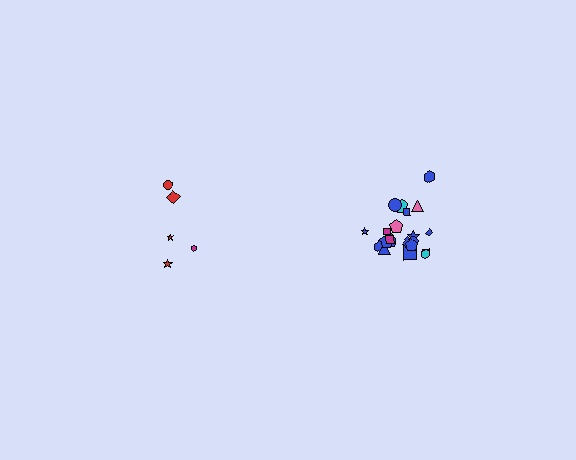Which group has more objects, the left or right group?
The right group.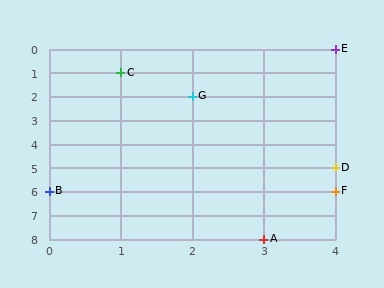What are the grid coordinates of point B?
Point B is at grid coordinates (0, 6).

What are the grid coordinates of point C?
Point C is at grid coordinates (1, 1).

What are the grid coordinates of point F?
Point F is at grid coordinates (4, 6).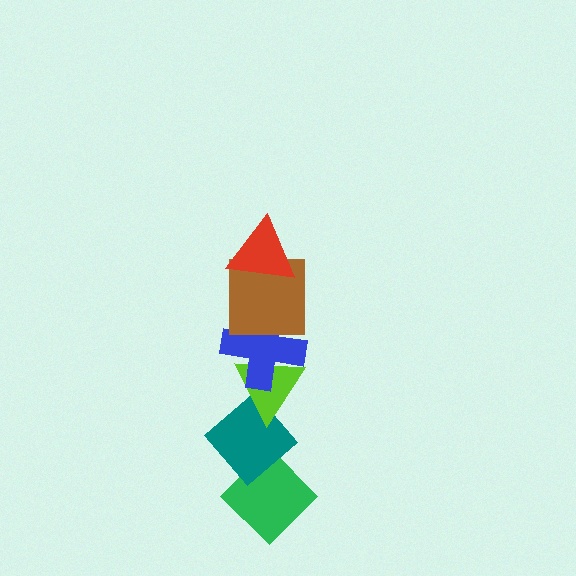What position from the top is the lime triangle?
The lime triangle is 4th from the top.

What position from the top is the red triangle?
The red triangle is 1st from the top.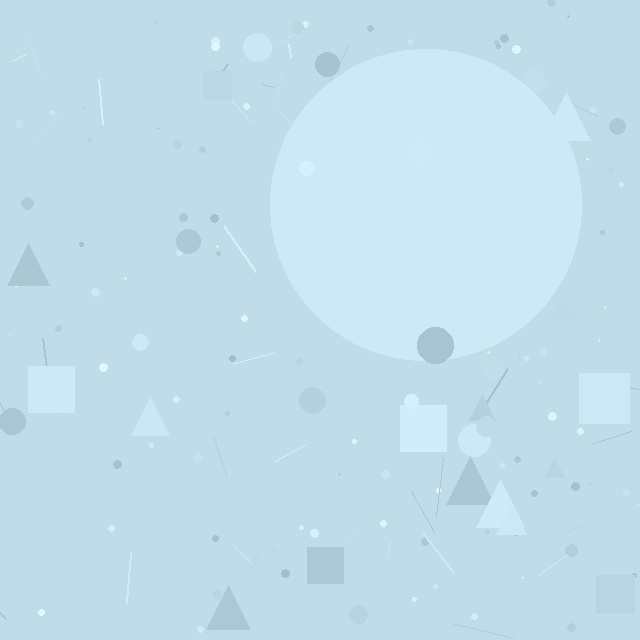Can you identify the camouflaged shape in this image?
The camouflaged shape is a circle.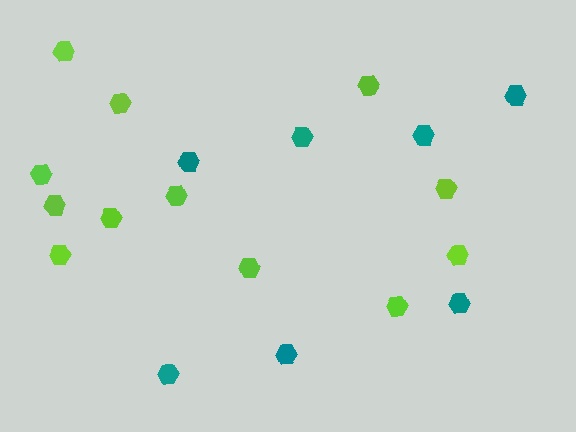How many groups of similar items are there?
There are 2 groups: one group of teal hexagons (7) and one group of lime hexagons (12).